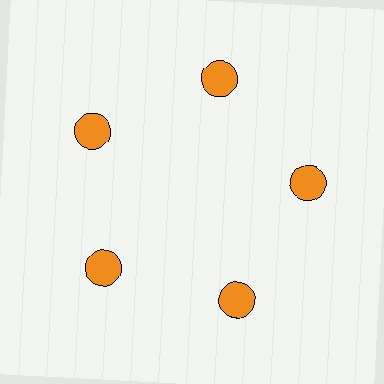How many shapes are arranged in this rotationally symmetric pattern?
There are 5 shapes, arranged in 5 groups of 1.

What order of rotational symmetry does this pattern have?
This pattern has 5-fold rotational symmetry.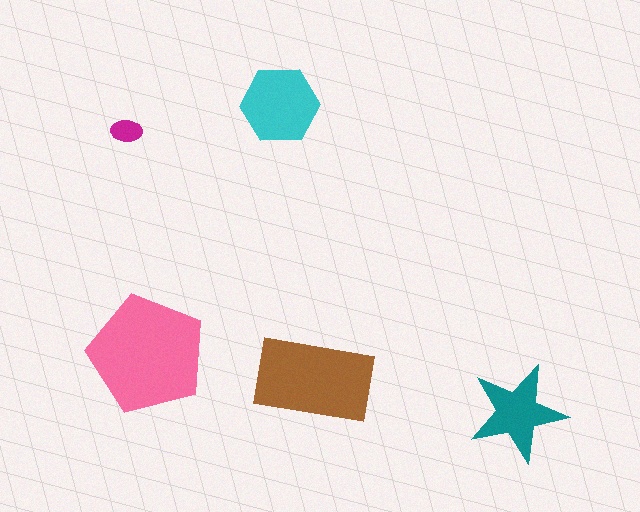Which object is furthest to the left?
The magenta ellipse is leftmost.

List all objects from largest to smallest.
The pink pentagon, the brown rectangle, the cyan hexagon, the teal star, the magenta ellipse.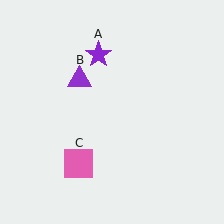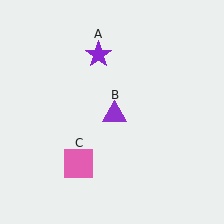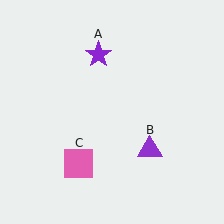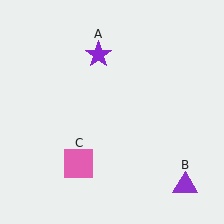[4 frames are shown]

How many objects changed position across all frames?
1 object changed position: purple triangle (object B).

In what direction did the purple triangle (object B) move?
The purple triangle (object B) moved down and to the right.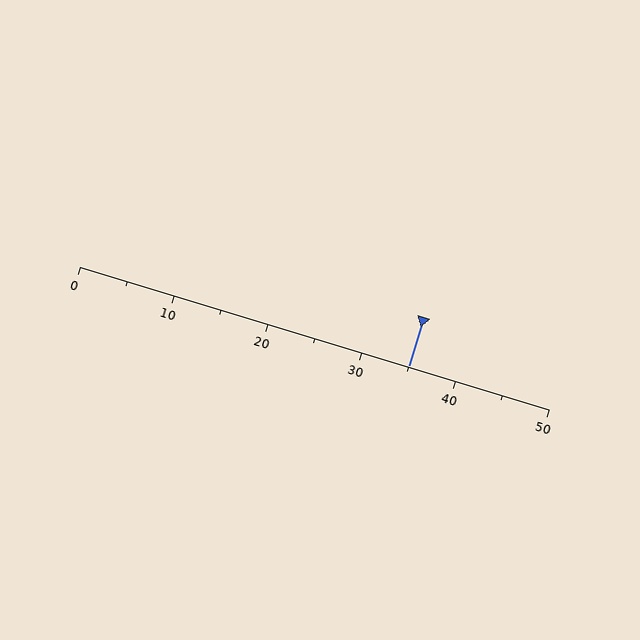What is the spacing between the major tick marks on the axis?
The major ticks are spaced 10 apart.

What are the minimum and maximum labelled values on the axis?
The axis runs from 0 to 50.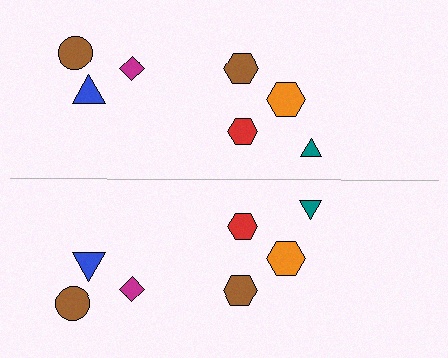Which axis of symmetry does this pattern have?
The pattern has a horizontal axis of symmetry running through the center of the image.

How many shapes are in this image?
There are 14 shapes in this image.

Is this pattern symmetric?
Yes, this pattern has bilateral (reflection) symmetry.